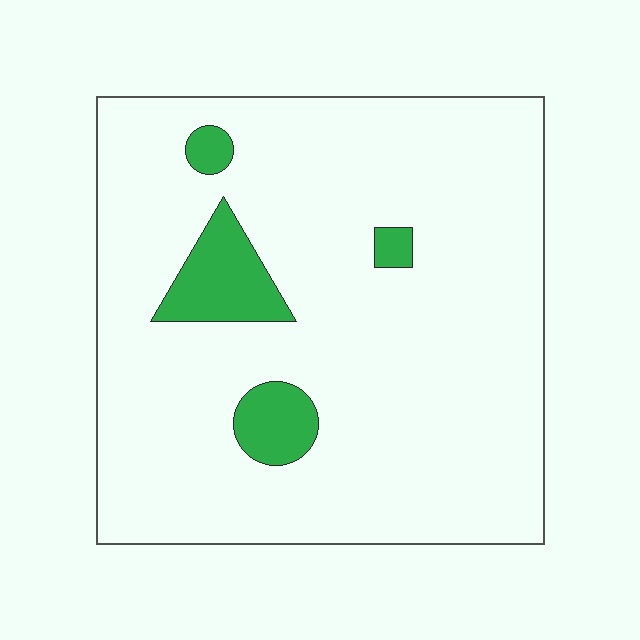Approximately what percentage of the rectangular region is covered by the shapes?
Approximately 10%.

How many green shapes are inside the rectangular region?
4.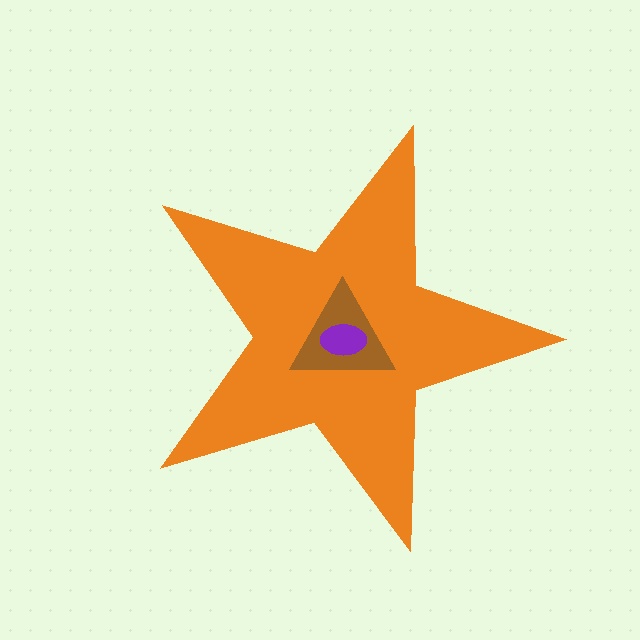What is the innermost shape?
The purple ellipse.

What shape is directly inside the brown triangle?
The purple ellipse.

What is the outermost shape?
The orange star.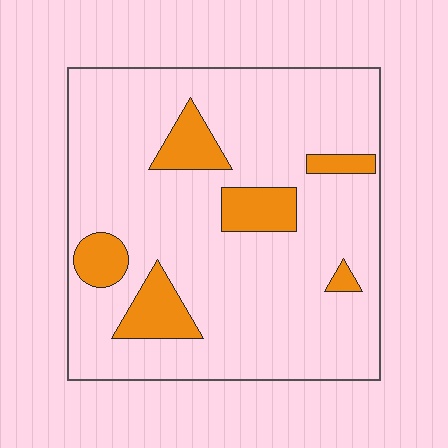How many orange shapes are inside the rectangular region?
6.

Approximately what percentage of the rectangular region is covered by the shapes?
Approximately 15%.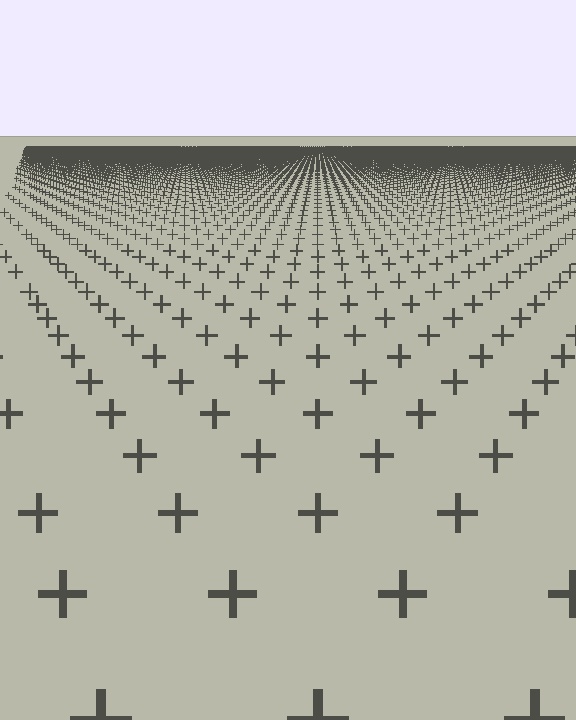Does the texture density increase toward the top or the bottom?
Density increases toward the top.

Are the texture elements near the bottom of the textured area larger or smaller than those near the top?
Larger. Near the bottom, elements are closer to the viewer and appear at a bigger on-screen size.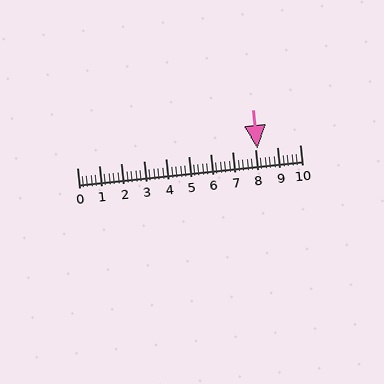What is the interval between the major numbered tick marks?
The major tick marks are spaced 1 units apart.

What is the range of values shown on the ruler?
The ruler shows values from 0 to 10.